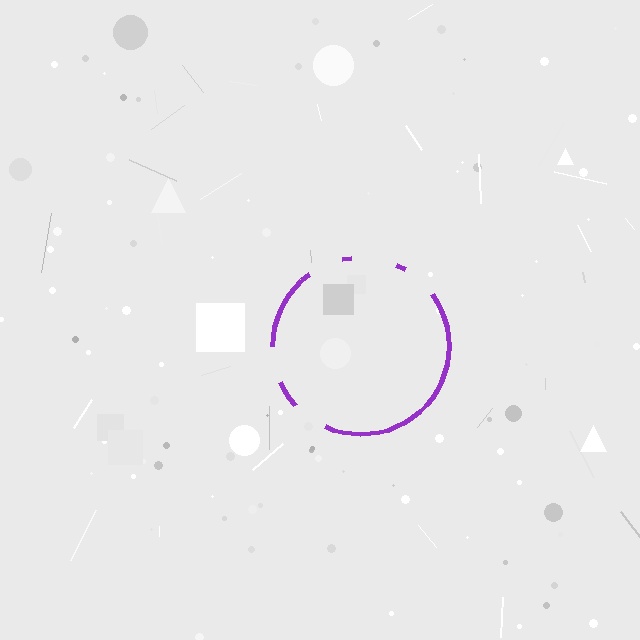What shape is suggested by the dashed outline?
The dashed outline suggests a circle.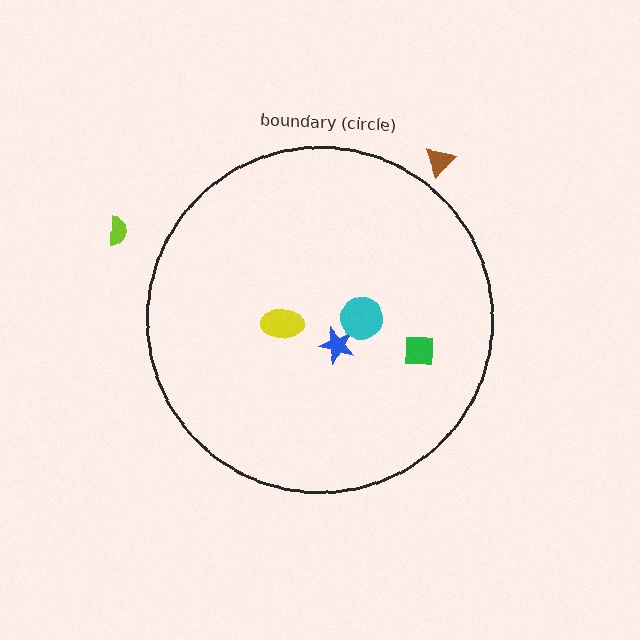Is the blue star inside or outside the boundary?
Inside.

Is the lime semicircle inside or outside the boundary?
Outside.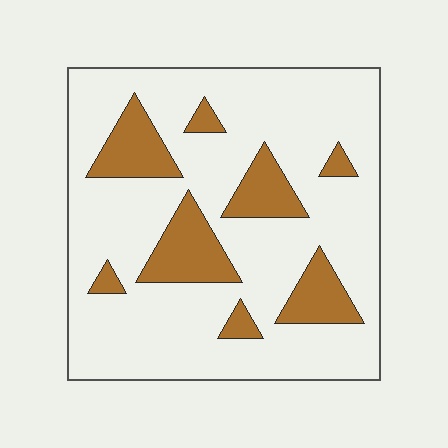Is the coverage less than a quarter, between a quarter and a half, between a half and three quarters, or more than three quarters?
Less than a quarter.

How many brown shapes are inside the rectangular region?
8.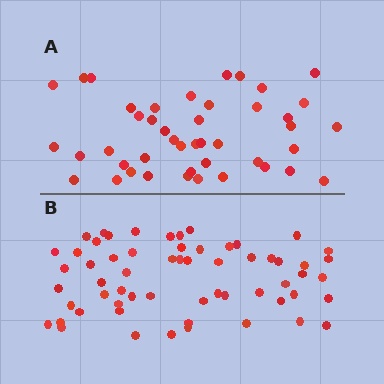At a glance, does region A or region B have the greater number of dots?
Region B (the bottom region) has more dots.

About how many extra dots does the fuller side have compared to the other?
Region B has approximately 15 more dots than region A.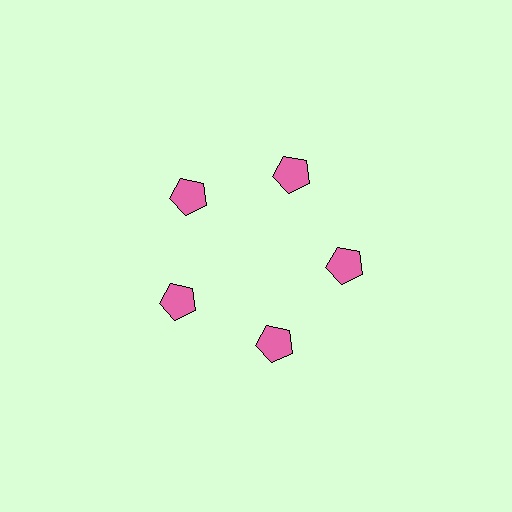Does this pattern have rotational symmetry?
Yes, this pattern has 5-fold rotational symmetry. It looks the same after rotating 72 degrees around the center.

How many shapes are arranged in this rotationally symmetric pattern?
There are 5 shapes, arranged in 5 groups of 1.